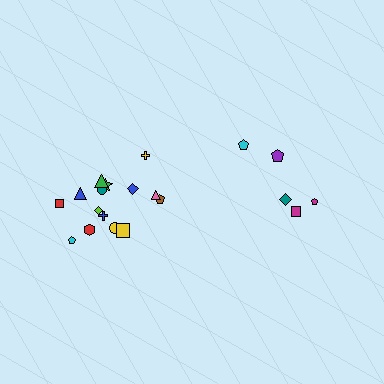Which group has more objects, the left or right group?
The left group.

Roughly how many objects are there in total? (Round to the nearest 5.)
Roughly 20 objects in total.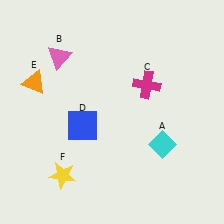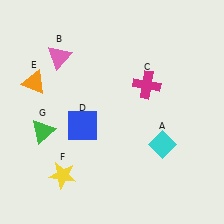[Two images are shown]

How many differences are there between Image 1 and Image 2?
There is 1 difference between the two images.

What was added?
A green triangle (G) was added in Image 2.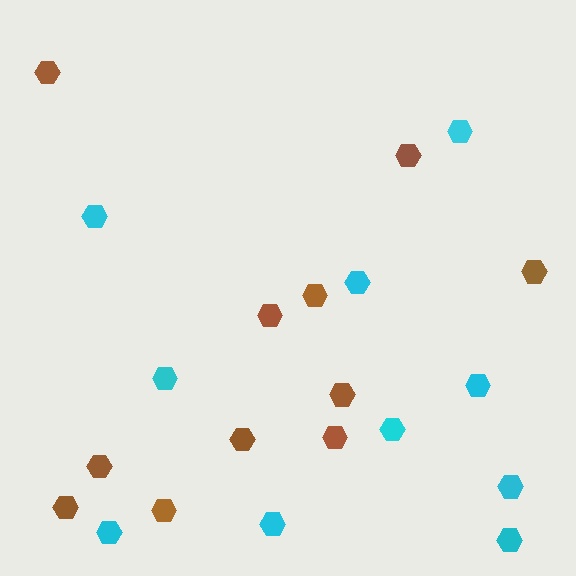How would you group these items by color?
There are 2 groups: one group of brown hexagons (11) and one group of cyan hexagons (10).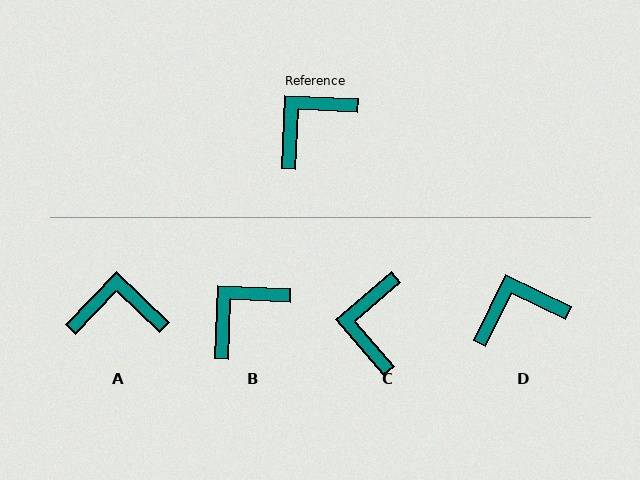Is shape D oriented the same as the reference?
No, it is off by about 23 degrees.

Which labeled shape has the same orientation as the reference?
B.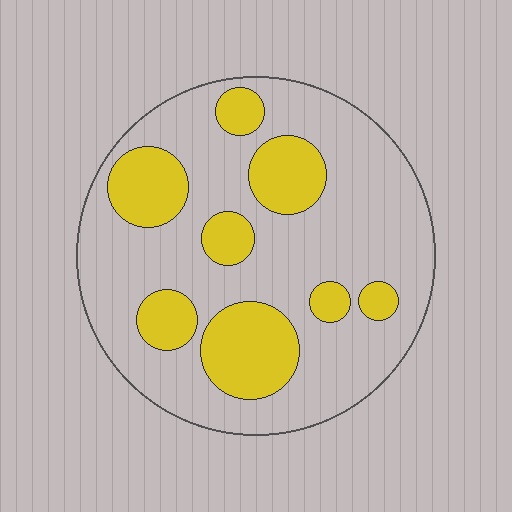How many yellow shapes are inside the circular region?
8.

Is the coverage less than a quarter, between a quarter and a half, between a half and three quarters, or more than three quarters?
Between a quarter and a half.